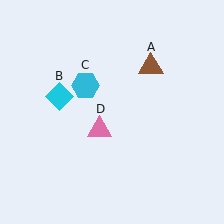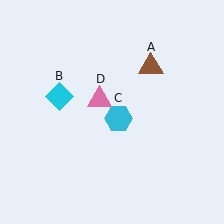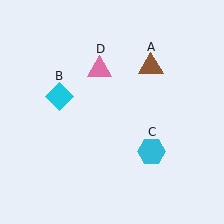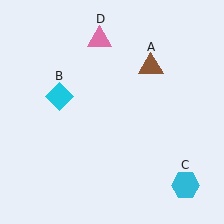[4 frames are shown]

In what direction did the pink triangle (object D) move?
The pink triangle (object D) moved up.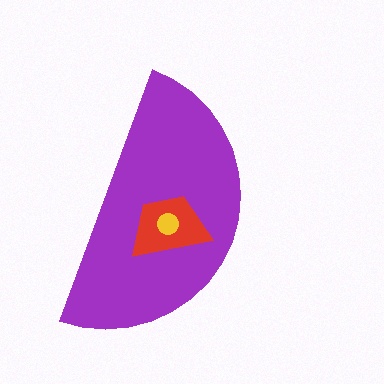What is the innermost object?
The yellow circle.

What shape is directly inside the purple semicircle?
The red trapezoid.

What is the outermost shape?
The purple semicircle.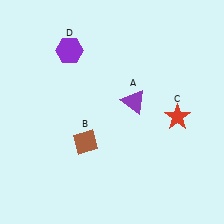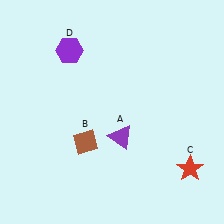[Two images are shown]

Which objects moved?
The objects that moved are: the purple triangle (A), the red star (C).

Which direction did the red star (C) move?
The red star (C) moved down.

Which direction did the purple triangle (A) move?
The purple triangle (A) moved down.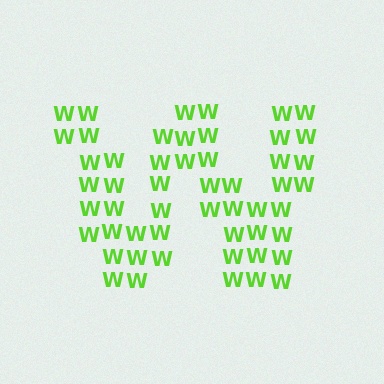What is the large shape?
The large shape is the letter W.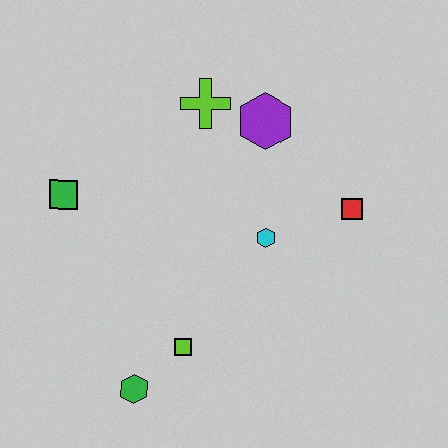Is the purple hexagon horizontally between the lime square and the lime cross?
No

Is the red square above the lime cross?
No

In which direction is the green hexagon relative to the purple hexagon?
The green hexagon is below the purple hexagon.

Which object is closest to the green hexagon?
The lime square is closest to the green hexagon.